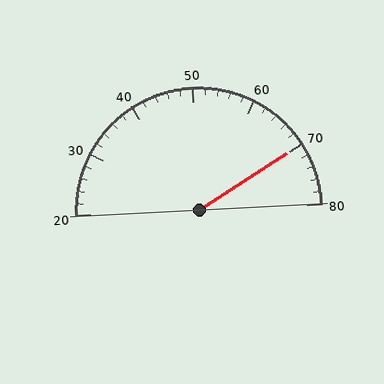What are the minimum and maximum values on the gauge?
The gauge ranges from 20 to 80.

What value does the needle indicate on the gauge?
The needle indicates approximately 70.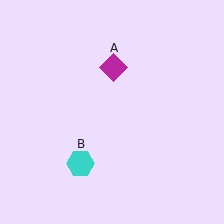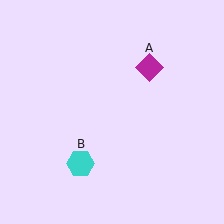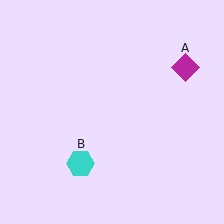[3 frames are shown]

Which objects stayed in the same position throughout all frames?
Cyan hexagon (object B) remained stationary.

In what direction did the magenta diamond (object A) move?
The magenta diamond (object A) moved right.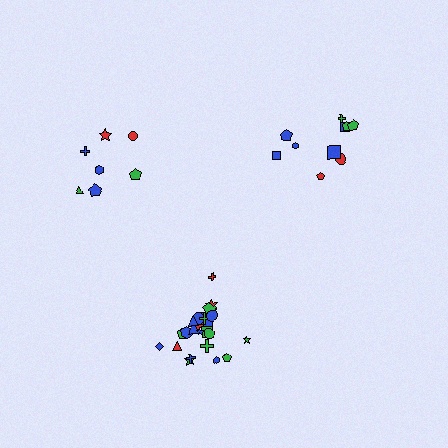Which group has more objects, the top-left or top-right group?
The top-right group.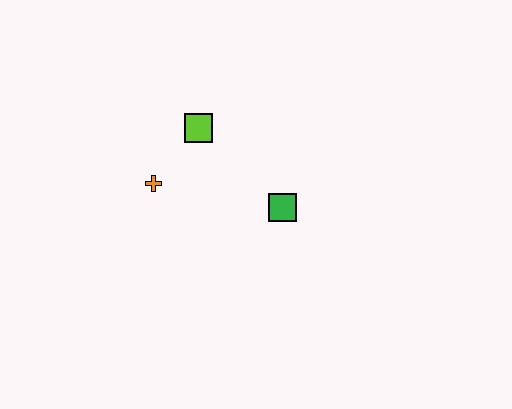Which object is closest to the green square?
The lime square is closest to the green square.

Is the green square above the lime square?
No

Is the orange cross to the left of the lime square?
Yes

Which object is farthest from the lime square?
The green square is farthest from the lime square.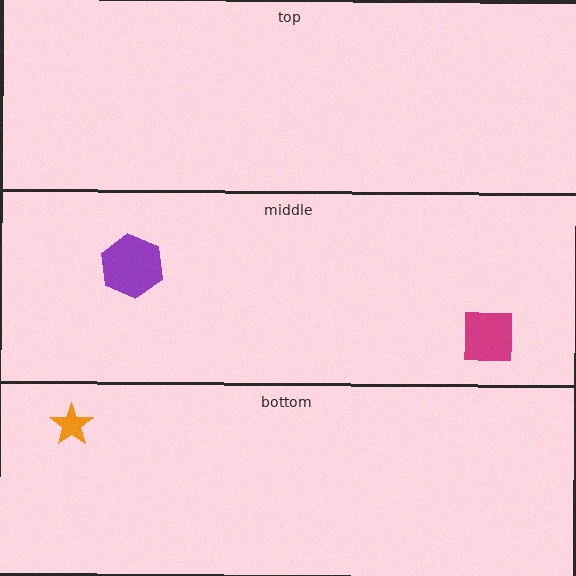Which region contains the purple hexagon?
The middle region.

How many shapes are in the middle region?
2.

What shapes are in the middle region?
The magenta square, the purple hexagon.